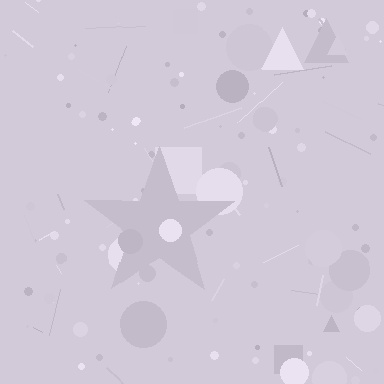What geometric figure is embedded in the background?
A star is embedded in the background.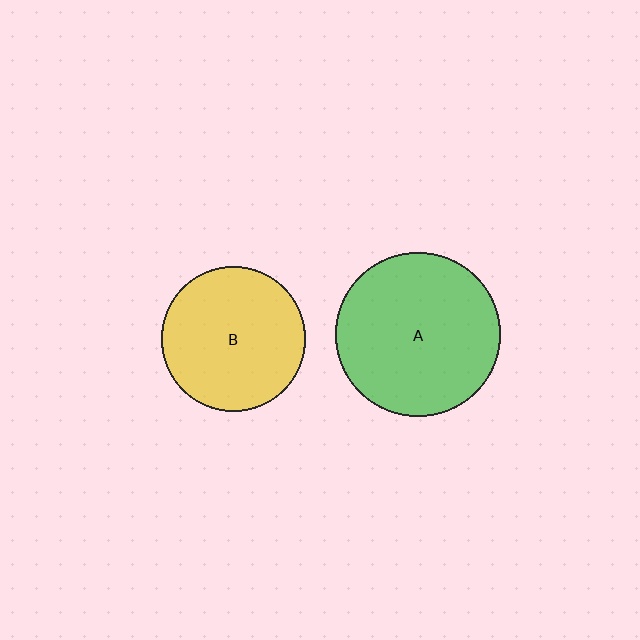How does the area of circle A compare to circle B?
Approximately 1.3 times.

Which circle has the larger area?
Circle A (green).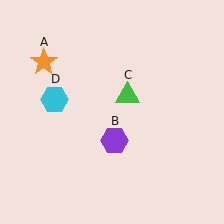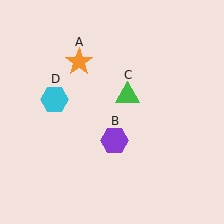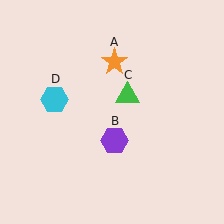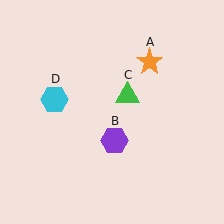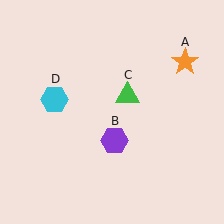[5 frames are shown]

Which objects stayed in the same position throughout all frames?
Purple hexagon (object B) and green triangle (object C) and cyan hexagon (object D) remained stationary.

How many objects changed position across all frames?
1 object changed position: orange star (object A).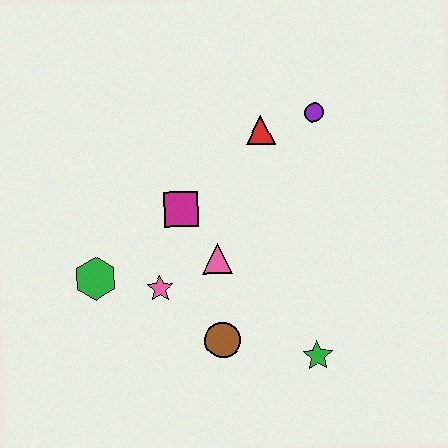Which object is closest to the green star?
The brown circle is closest to the green star.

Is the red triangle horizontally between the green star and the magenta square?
Yes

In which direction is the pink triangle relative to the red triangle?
The pink triangle is below the red triangle.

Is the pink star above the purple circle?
No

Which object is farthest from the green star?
The purple circle is farthest from the green star.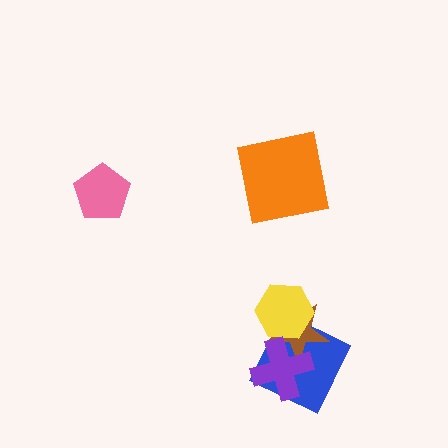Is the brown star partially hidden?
Yes, it is partially covered by another shape.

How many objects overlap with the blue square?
3 objects overlap with the blue square.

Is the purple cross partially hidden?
No, no other shape covers it.